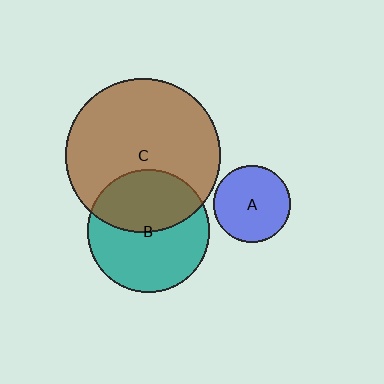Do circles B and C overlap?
Yes.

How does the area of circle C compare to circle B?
Approximately 1.6 times.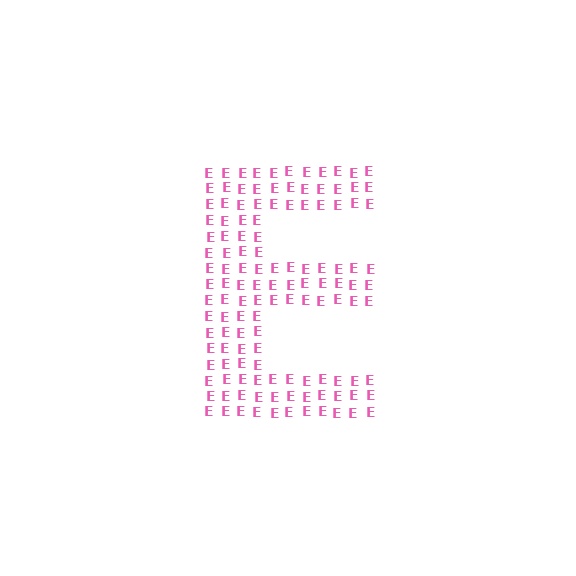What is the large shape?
The large shape is the letter E.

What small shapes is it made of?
It is made of small letter E's.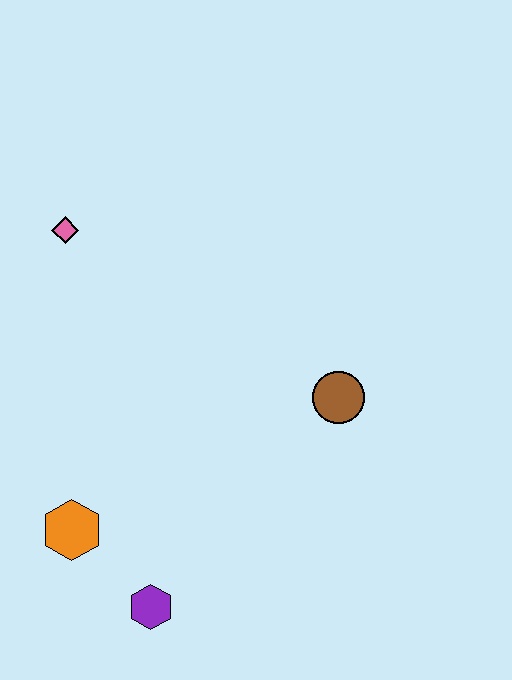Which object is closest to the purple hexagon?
The orange hexagon is closest to the purple hexagon.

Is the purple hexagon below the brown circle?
Yes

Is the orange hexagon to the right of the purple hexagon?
No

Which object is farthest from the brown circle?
The pink diamond is farthest from the brown circle.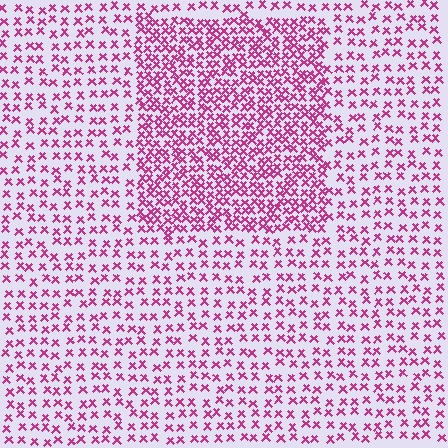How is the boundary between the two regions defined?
The boundary is defined by a change in element density (approximately 2.1x ratio). All elements are the same color, size, and shape.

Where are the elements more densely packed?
The elements are more densely packed inside the rectangle boundary.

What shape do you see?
I see a rectangle.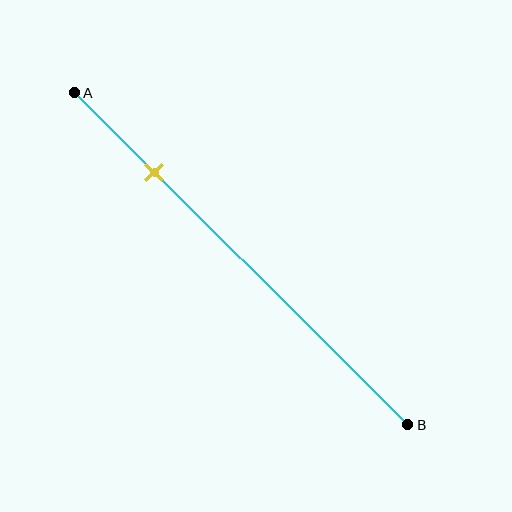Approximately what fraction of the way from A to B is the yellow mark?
The yellow mark is approximately 25% of the way from A to B.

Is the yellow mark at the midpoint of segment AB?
No, the mark is at about 25% from A, not at the 50% midpoint.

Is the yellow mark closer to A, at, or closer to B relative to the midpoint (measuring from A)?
The yellow mark is closer to point A than the midpoint of segment AB.